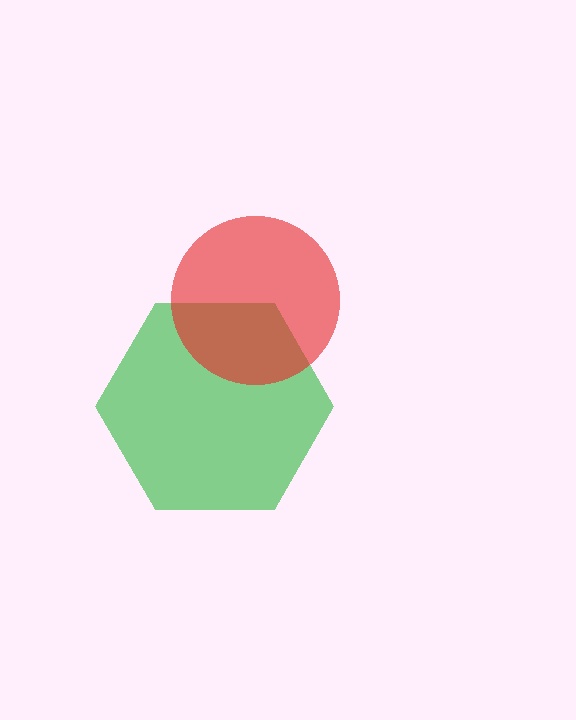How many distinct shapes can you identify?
There are 2 distinct shapes: a green hexagon, a red circle.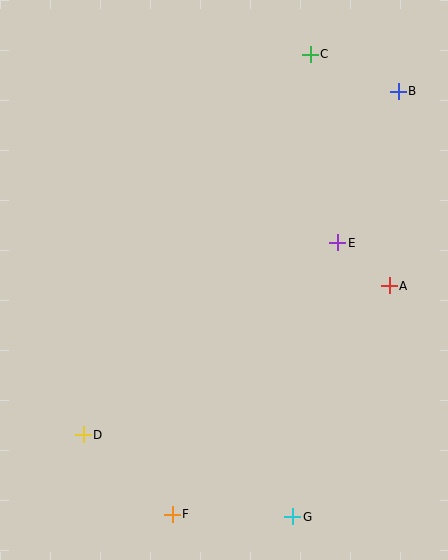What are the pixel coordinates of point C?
Point C is at (310, 54).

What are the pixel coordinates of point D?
Point D is at (83, 435).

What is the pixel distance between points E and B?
The distance between E and B is 163 pixels.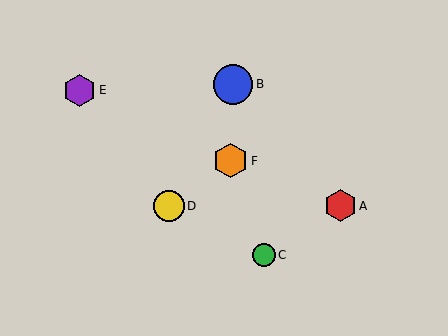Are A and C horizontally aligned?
No, A is at y≈206 and C is at y≈255.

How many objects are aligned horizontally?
2 objects (A, D) are aligned horizontally.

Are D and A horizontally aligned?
Yes, both are at y≈206.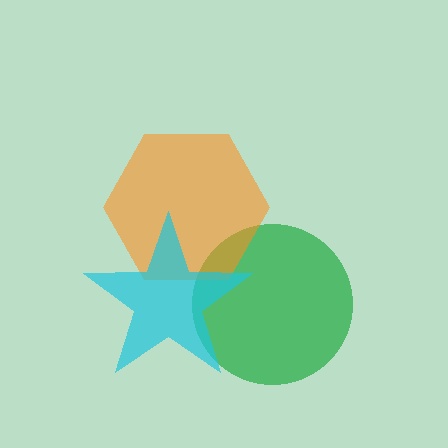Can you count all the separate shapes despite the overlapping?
Yes, there are 3 separate shapes.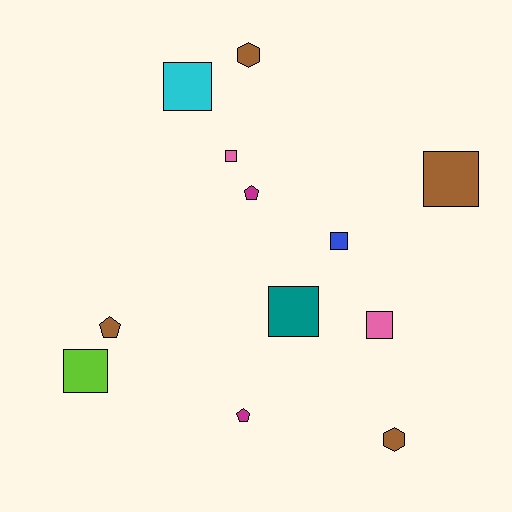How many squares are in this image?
There are 7 squares.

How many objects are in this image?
There are 12 objects.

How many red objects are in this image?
There are no red objects.